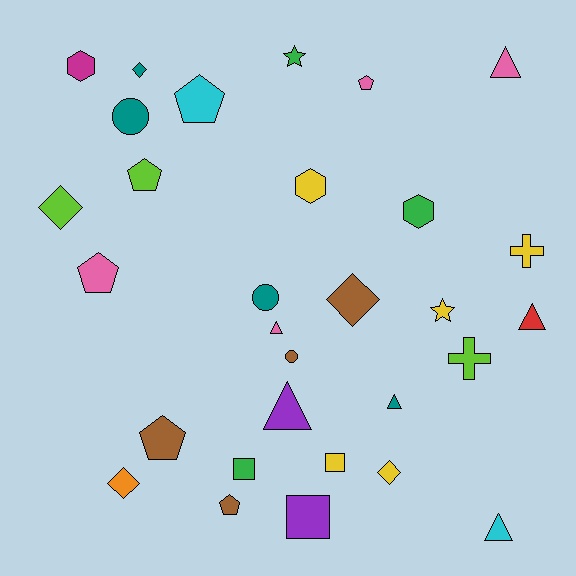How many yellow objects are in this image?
There are 5 yellow objects.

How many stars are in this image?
There are 2 stars.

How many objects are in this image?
There are 30 objects.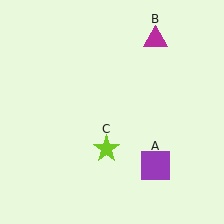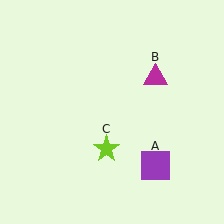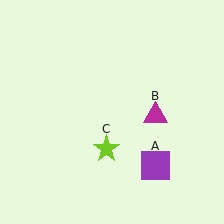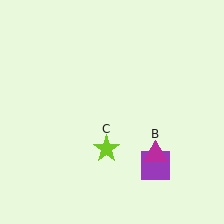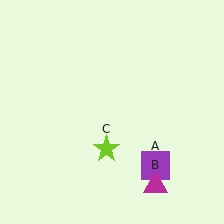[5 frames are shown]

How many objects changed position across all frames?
1 object changed position: magenta triangle (object B).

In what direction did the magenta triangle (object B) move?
The magenta triangle (object B) moved down.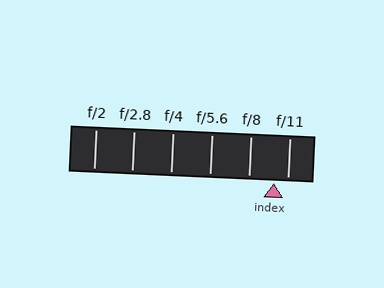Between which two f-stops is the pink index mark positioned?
The index mark is between f/8 and f/11.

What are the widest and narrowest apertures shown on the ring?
The widest aperture shown is f/2 and the narrowest is f/11.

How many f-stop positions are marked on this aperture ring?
There are 6 f-stop positions marked.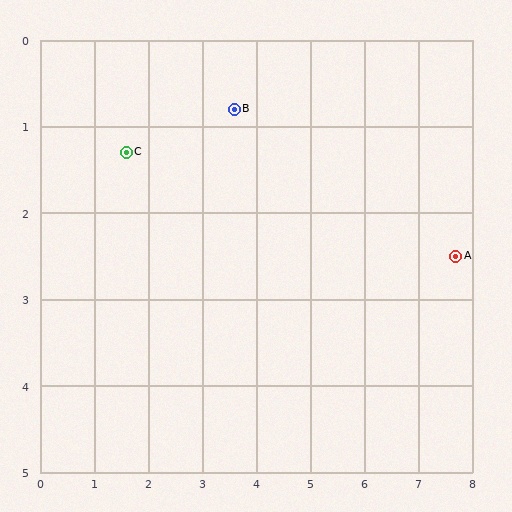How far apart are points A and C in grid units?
Points A and C are about 6.2 grid units apart.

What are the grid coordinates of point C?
Point C is at approximately (1.6, 1.3).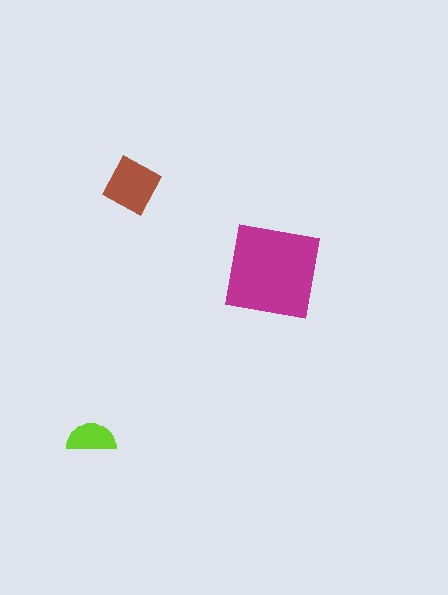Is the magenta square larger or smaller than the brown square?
Larger.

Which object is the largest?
The magenta square.